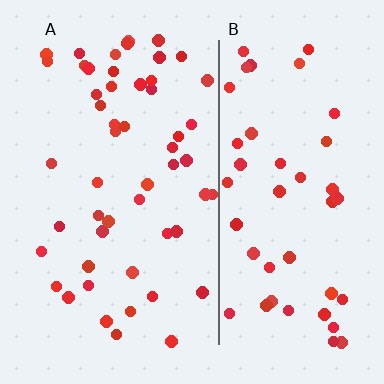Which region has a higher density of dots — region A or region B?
A (the left).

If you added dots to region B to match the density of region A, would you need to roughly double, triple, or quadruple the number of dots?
Approximately double.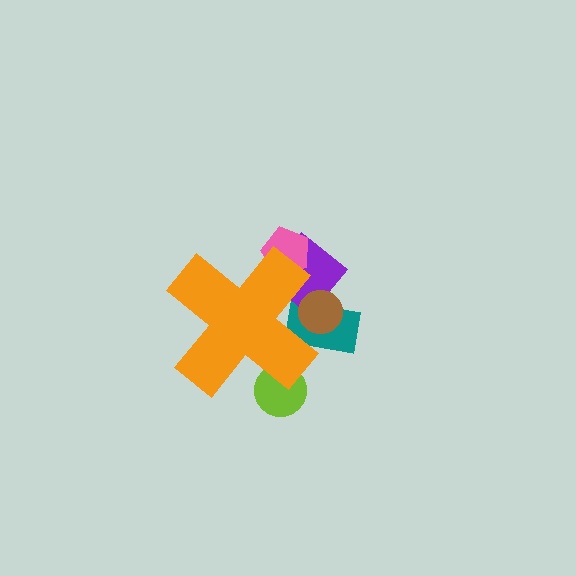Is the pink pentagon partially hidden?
Yes, the pink pentagon is partially hidden behind the orange cross.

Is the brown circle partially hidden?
Yes, the brown circle is partially hidden behind the orange cross.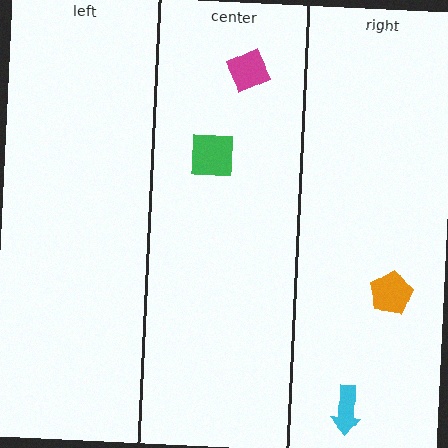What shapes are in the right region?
The cyan arrow, the orange pentagon.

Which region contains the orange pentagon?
The right region.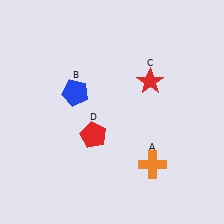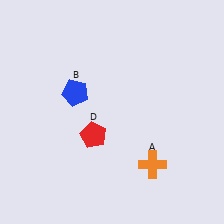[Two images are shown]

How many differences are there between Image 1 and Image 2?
There is 1 difference between the two images.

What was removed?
The red star (C) was removed in Image 2.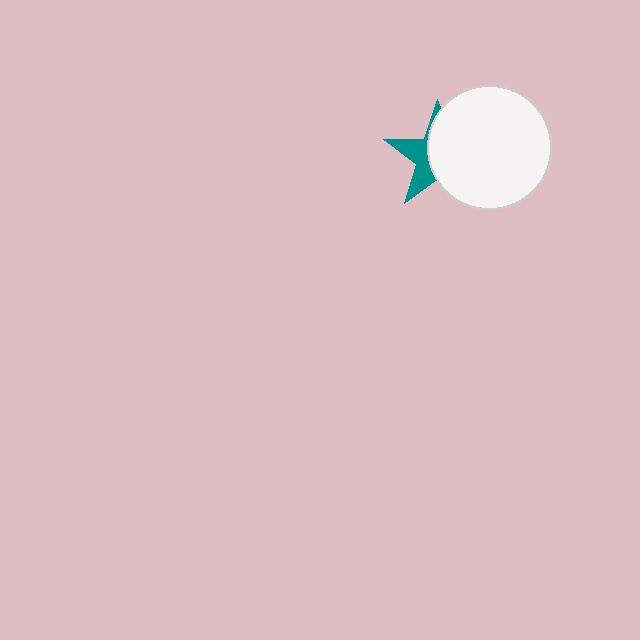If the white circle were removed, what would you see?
You would see the complete teal star.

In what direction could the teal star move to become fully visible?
The teal star could move left. That would shift it out from behind the white circle entirely.